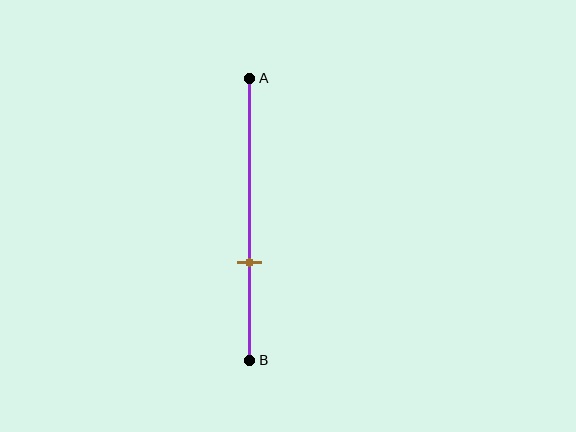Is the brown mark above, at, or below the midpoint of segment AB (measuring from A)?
The brown mark is below the midpoint of segment AB.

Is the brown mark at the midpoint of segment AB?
No, the mark is at about 65% from A, not at the 50% midpoint.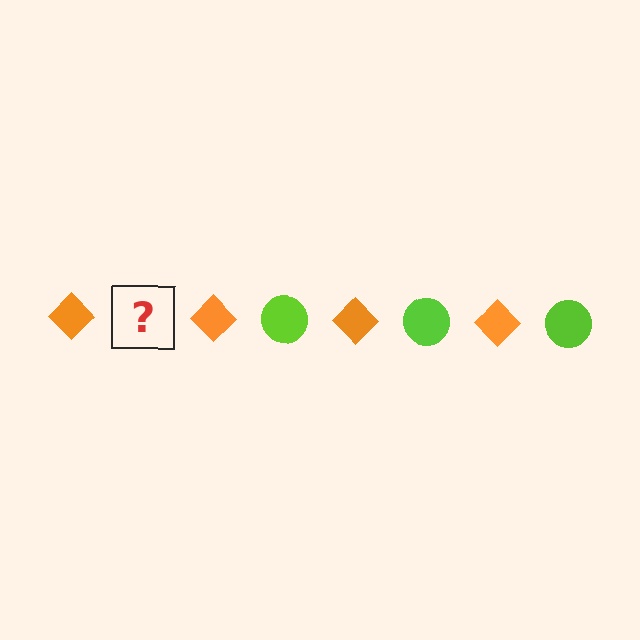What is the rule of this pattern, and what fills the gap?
The rule is that the pattern alternates between orange diamond and lime circle. The gap should be filled with a lime circle.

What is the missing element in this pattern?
The missing element is a lime circle.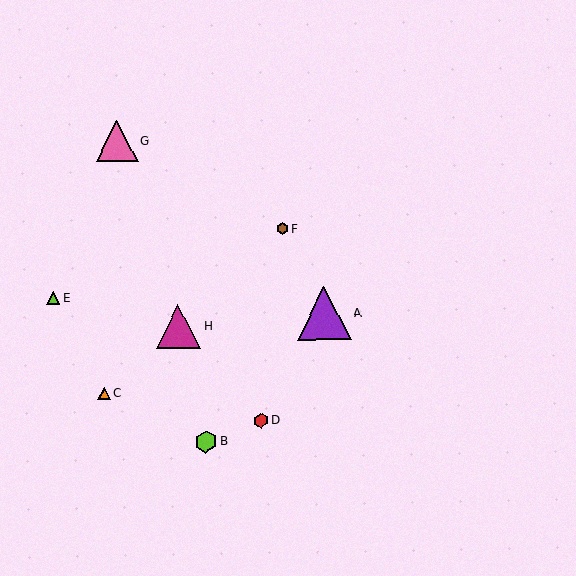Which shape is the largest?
The purple triangle (labeled A) is the largest.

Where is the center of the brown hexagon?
The center of the brown hexagon is at (282, 229).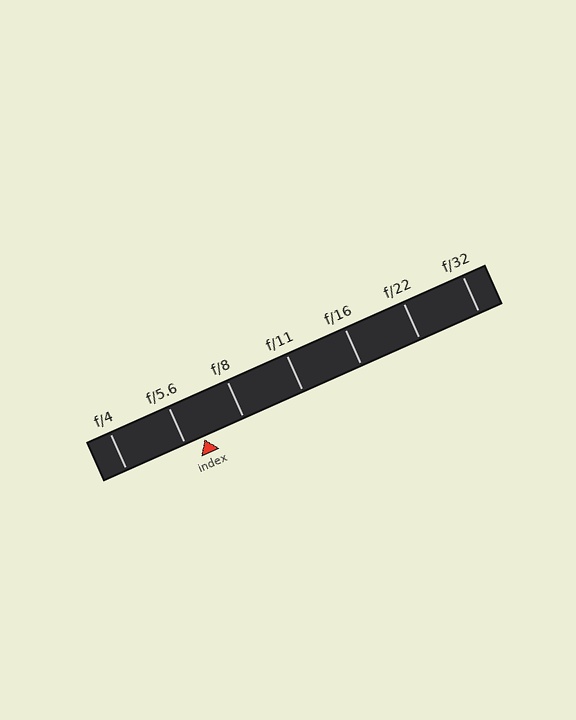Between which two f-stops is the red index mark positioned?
The index mark is between f/5.6 and f/8.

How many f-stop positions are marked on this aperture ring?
There are 7 f-stop positions marked.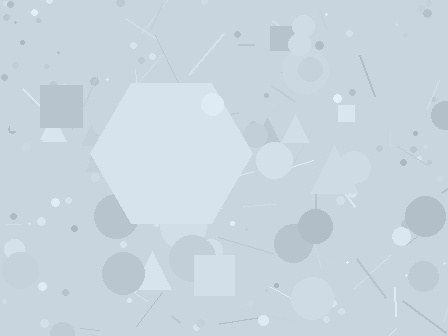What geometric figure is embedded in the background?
A hexagon is embedded in the background.